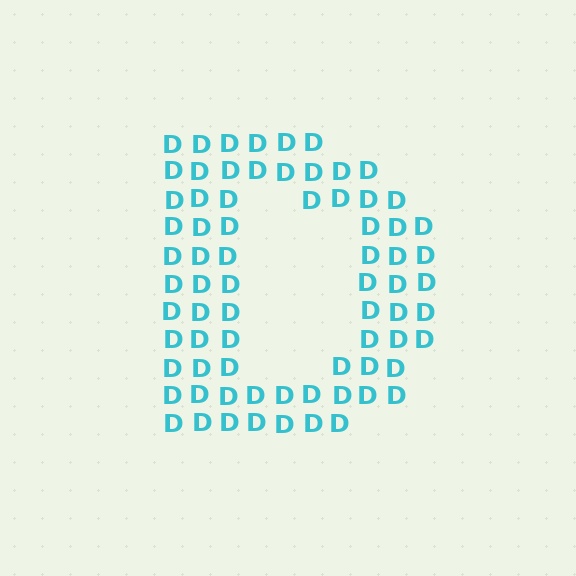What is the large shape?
The large shape is the letter D.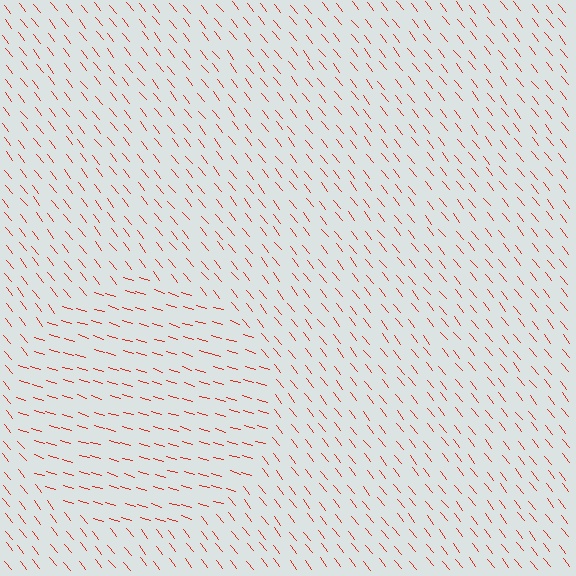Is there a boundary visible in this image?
Yes, there is a texture boundary formed by a change in line orientation.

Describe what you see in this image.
The image is filled with small red line segments. A circle region in the image has lines oriented differently from the surrounding lines, creating a visible texture boundary.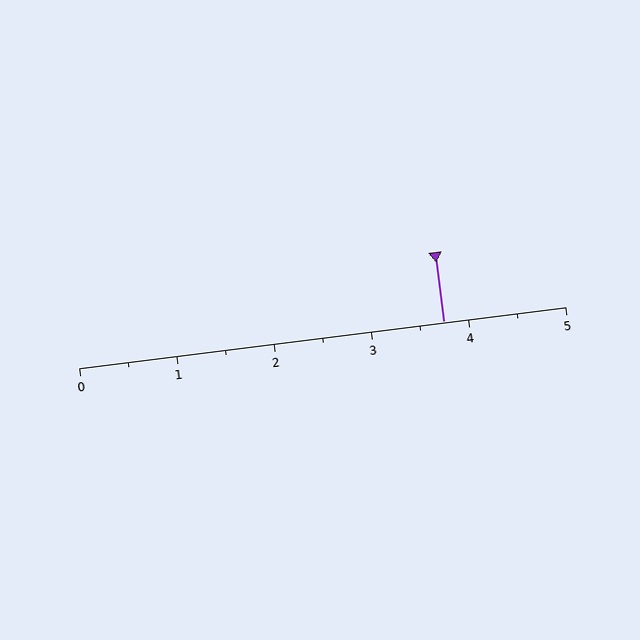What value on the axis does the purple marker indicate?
The marker indicates approximately 3.8.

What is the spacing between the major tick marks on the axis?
The major ticks are spaced 1 apart.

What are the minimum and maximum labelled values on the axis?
The axis runs from 0 to 5.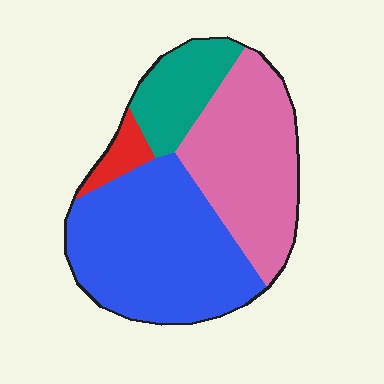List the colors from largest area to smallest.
From largest to smallest: blue, pink, teal, red.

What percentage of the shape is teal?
Teal takes up about one sixth (1/6) of the shape.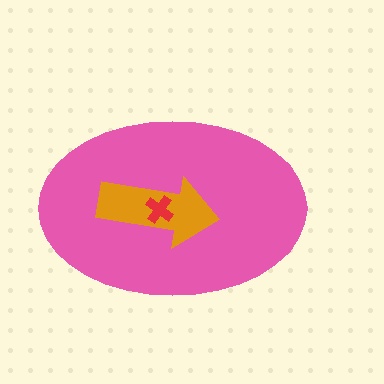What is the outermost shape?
The pink ellipse.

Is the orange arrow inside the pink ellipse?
Yes.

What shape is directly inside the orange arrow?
The red cross.